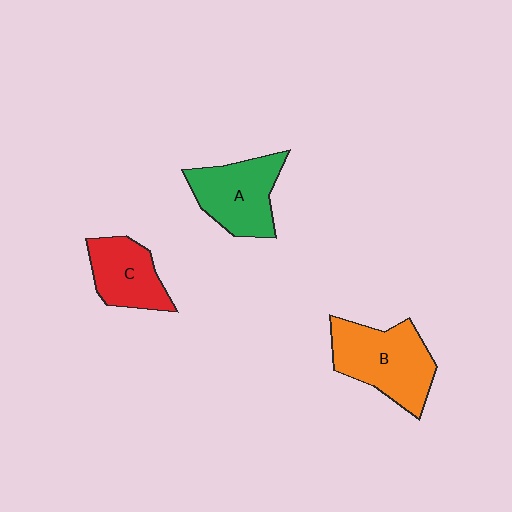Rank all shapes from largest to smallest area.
From largest to smallest: B (orange), A (green), C (red).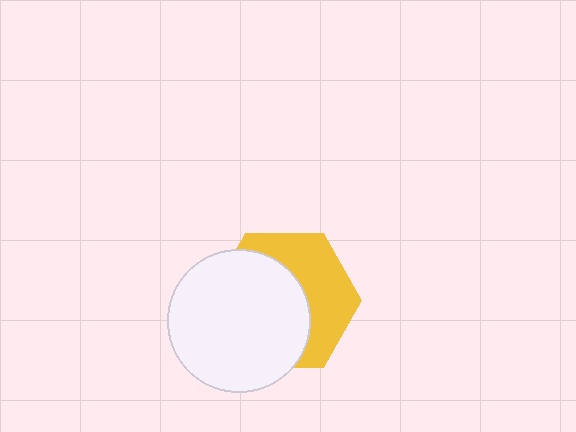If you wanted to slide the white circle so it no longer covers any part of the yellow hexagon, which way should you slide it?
Slide it toward the lower-left — that is the most direct way to separate the two shapes.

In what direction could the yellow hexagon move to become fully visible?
The yellow hexagon could move toward the upper-right. That would shift it out from behind the white circle entirely.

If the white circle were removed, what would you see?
You would see the complete yellow hexagon.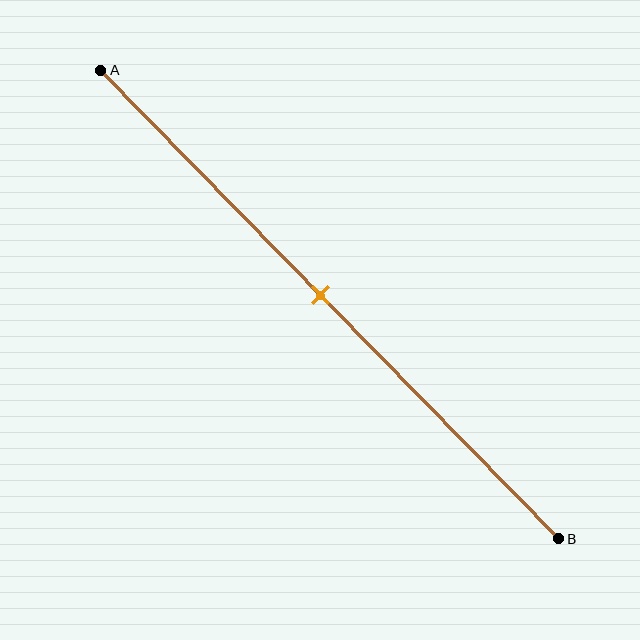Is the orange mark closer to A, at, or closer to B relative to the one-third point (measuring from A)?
The orange mark is closer to point B than the one-third point of segment AB.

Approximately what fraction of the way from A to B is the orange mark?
The orange mark is approximately 50% of the way from A to B.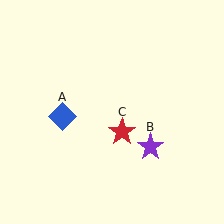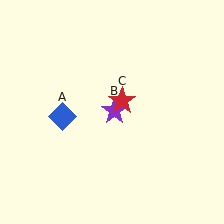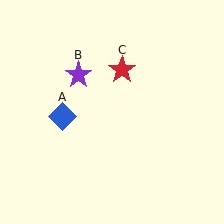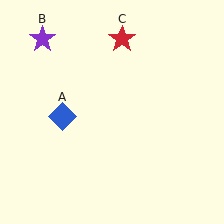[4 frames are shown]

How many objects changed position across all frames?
2 objects changed position: purple star (object B), red star (object C).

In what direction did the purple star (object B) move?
The purple star (object B) moved up and to the left.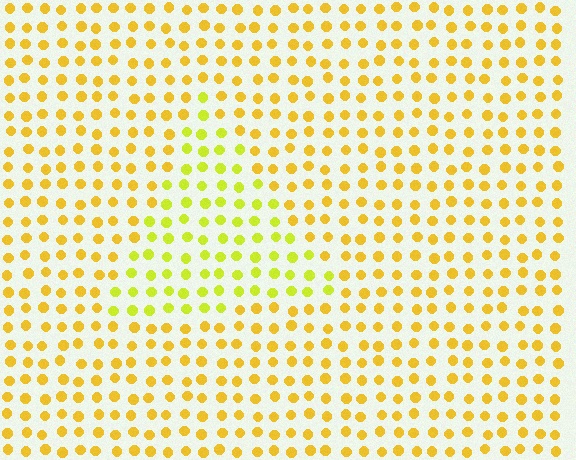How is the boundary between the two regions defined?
The boundary is defined purely by a slight shift in hue (about 25 degrees). Spacing, size, and orientation are identical on both sides.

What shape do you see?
I see a triangle.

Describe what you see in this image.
The image is filled with small yellow elements in a uniform arrangement. A triangle-shaped region is visible where the elements are tinted to a slightly different hue, forming a subtle color boundary.